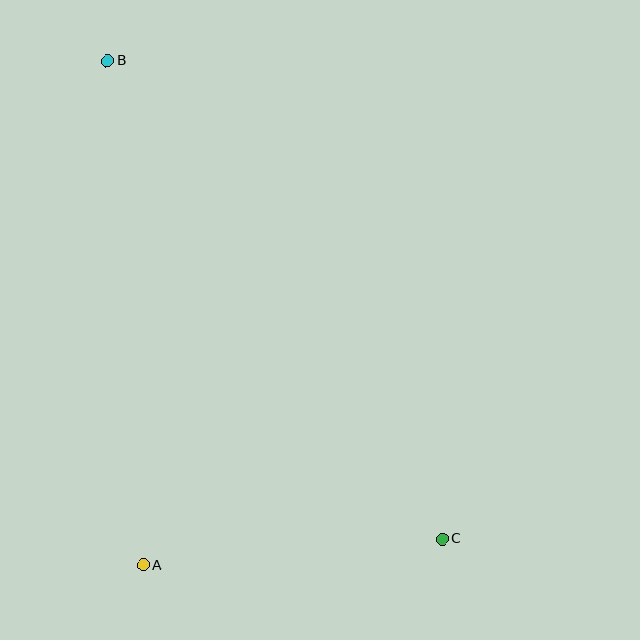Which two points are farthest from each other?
Points B and C are farthest from each other.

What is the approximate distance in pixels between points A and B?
The distance between A and B is approximately 506 pixels.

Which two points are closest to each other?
Points A and C are closest to each other.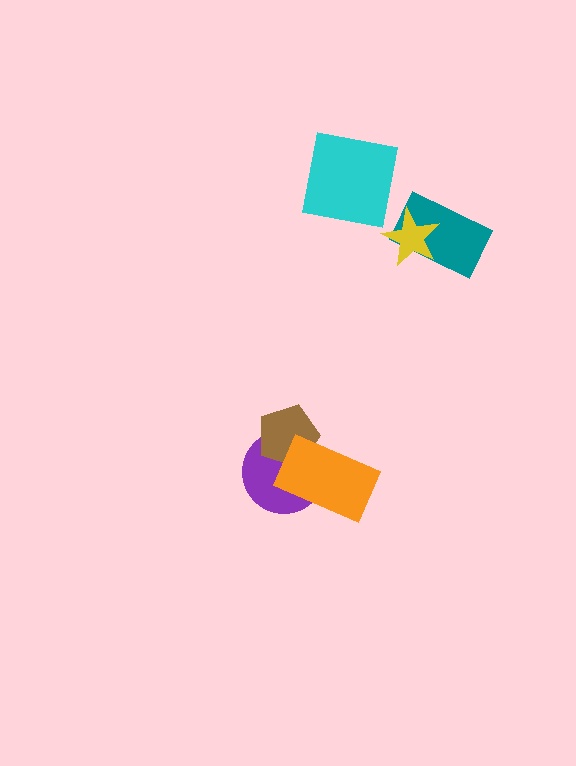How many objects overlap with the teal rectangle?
1 object overlaps with the teal rectangle.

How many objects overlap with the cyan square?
0 objects overlap with the cyan square.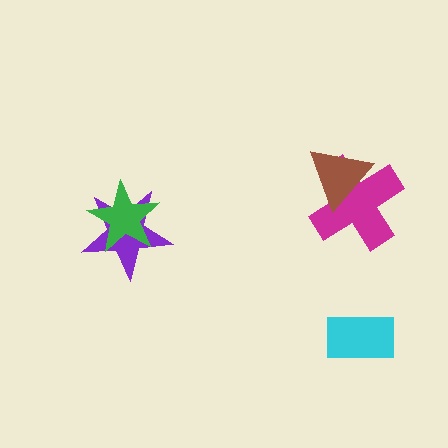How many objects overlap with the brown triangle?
1 object overlaps with the brown triangle.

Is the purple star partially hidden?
Yes, it is partially covered by another shape.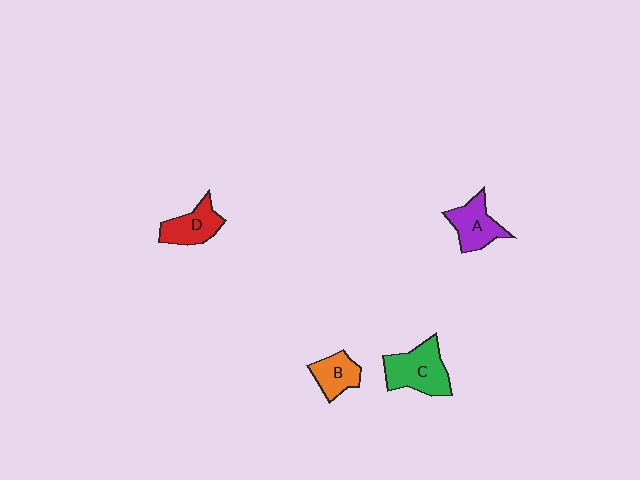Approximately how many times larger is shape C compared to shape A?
Approximately 1.3 times.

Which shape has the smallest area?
Shape B (orange).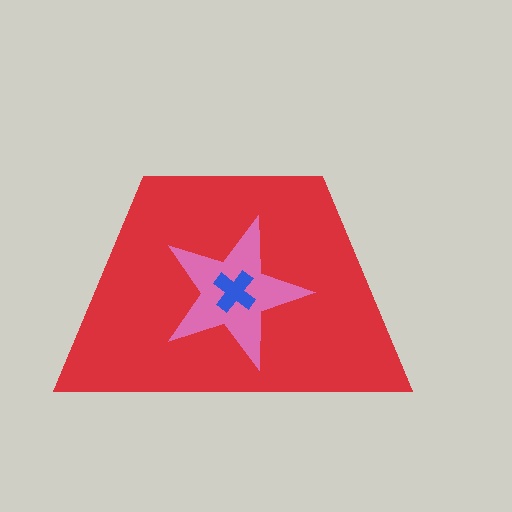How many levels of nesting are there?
3.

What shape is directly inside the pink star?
The blue cross.